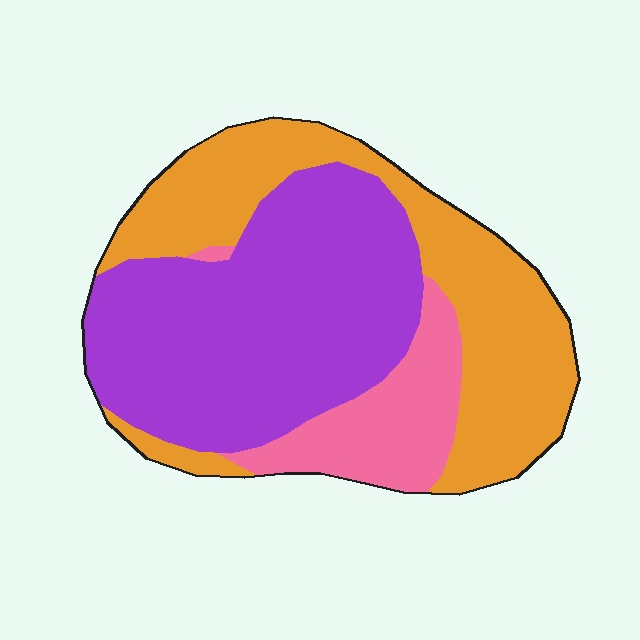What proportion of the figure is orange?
Orange covers around 35% of the figure.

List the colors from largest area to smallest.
From largest to smallest: purple, orange, pink.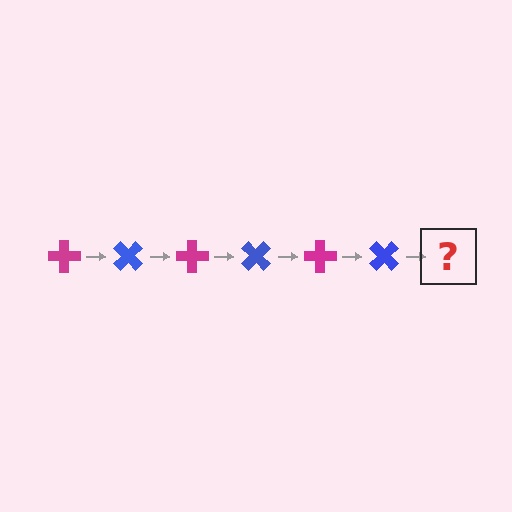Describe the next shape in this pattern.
It should be a magenta cross, rotated 270 degrees from the start.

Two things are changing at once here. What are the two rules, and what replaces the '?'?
The two rules are that it rotates 45 degrees each step and the color cycles through magenta and blue. The '?' should be a magenta cross, rotated 270 degrees from the start.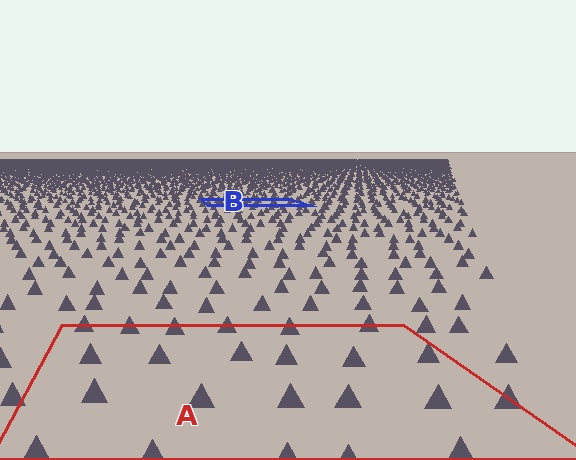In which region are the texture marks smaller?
The texture marks are smaller in region B, because it is farther away.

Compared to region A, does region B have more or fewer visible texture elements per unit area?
Region B has more texture elements per unit area — they are packed more densely because it is farther away.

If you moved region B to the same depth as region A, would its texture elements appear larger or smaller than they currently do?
They would appear larger. At a closer depth, the same texture elements are projected at a bigger on-screen size.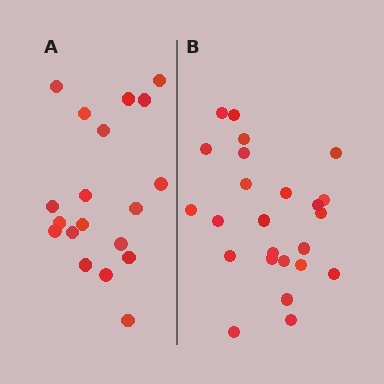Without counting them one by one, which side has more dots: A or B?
Region B (the right region) has more dots.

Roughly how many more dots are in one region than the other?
Region B has about 5 more dots than region A.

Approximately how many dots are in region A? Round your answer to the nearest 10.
About 20 dots. (The exact count is 19, which rounds to 20.)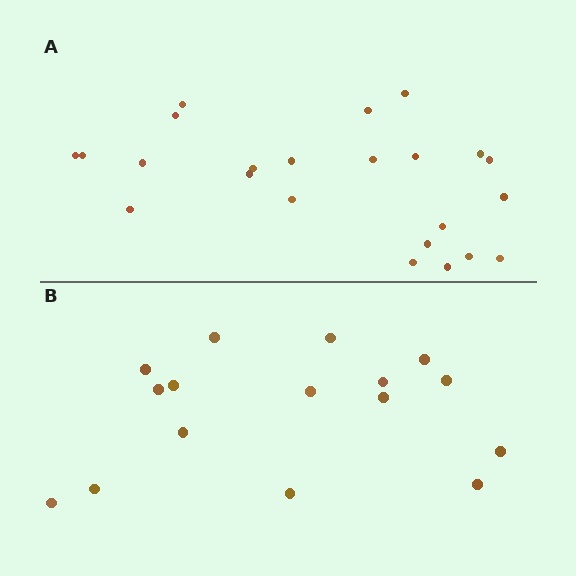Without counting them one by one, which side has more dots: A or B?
Region A (the top region) has more dots.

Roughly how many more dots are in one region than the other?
Region A has roughly 8 or so more dots than region B.